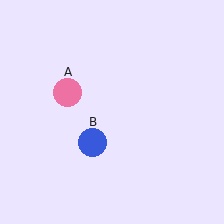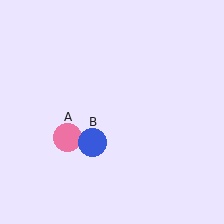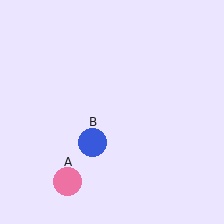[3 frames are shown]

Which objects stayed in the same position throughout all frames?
Blue circle (object B) remained stationary.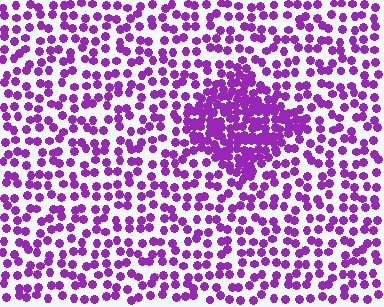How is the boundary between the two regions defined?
The boundary is defined by a change in element density (approximately 2.4x ratio). All elements are the same color, size, and shape.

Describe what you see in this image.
The image contains small purple elements arranged at two different densities. A diamond-shaped region is visible where the elements are more densely packed than the surrounding area.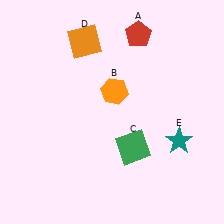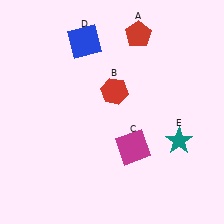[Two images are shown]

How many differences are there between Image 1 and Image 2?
There are 3 differences between the two images.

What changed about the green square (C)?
In Image 1, C is green. In Image 2, it changed to magenta.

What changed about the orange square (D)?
In Image 1, D is orange. In Image 2, it changed to blue.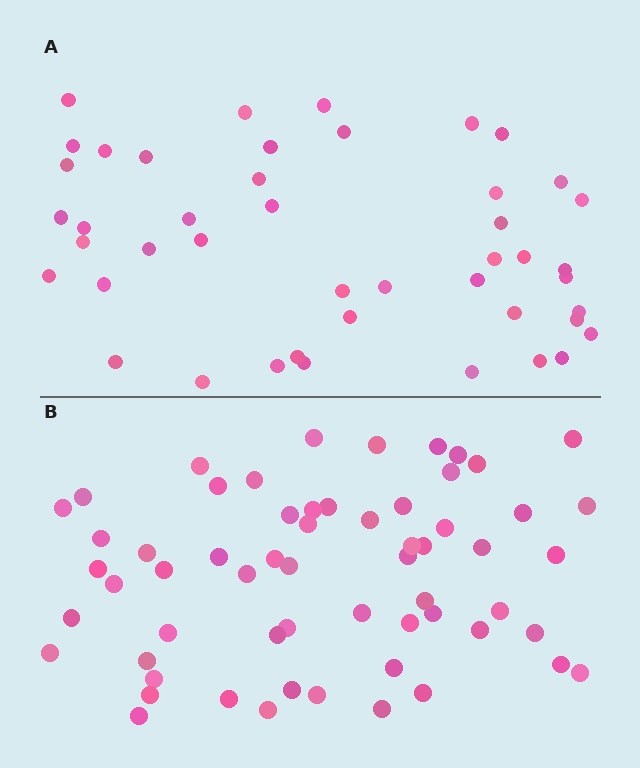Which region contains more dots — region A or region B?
Region B (the bottom region) has more dots.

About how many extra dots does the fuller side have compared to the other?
Region B has approximately 15 more dots than region A.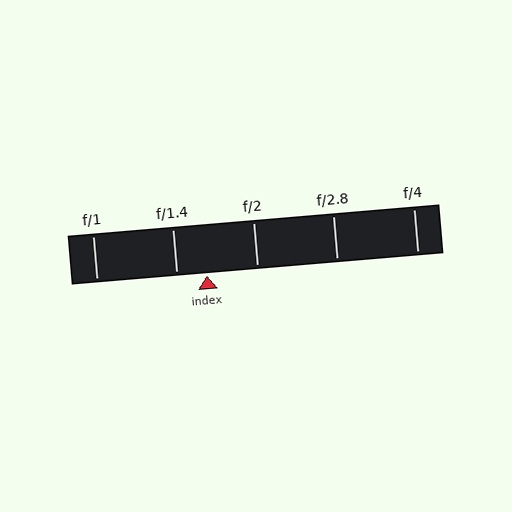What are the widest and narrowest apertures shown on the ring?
The widest aperture shown is f/1 and the narrowest is f/4.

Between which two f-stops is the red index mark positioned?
The index mark is between f/1.4 and f/2.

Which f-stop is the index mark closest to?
The index mark is closest to f/1.4.